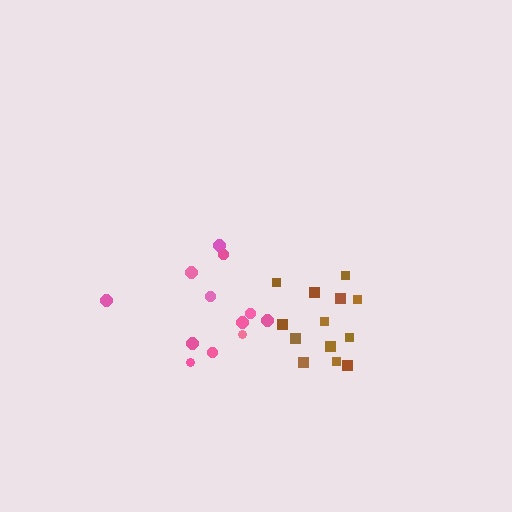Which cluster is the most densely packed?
Pink.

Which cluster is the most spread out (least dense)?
Brown.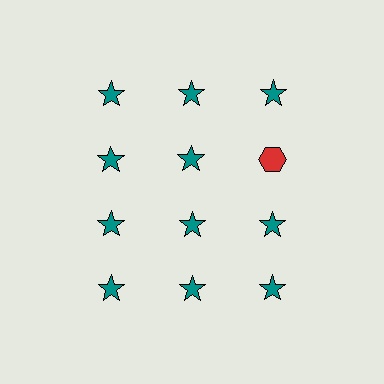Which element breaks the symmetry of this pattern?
The red hexagon in the second row, center column breaks the symmetry. All other shapes are teal stars.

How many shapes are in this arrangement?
There are 12 shapes arranged in a grid pattern.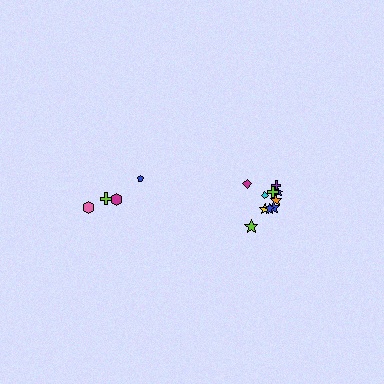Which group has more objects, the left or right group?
The right group.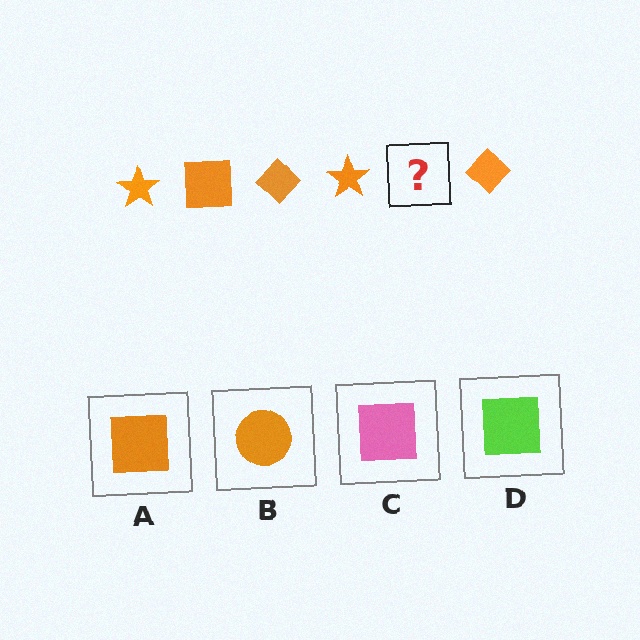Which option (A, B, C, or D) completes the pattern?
A.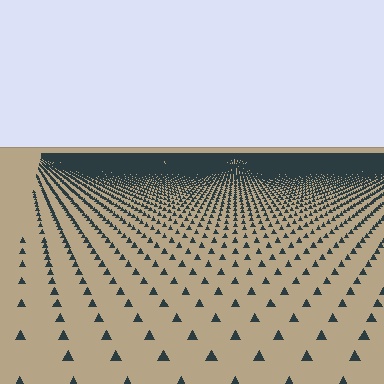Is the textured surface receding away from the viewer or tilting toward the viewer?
The surface is receding away from the viewer. Texture elements get smaller and denser toward the top.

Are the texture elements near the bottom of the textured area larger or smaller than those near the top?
Larger. Near the bottom, elements are closer to the viewer and appear at a bigger on-screen size.